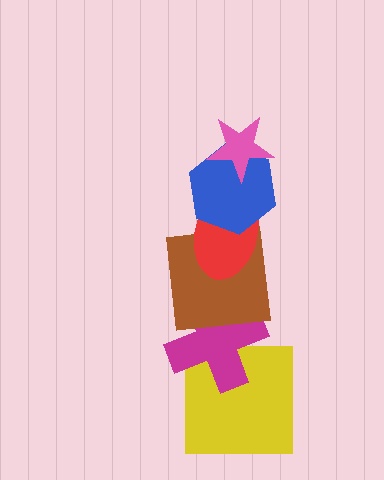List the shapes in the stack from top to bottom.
From top to bottom: the pink star, the blue hexagon, the red ellipse, the brown square, the magenta cross, the yellow square.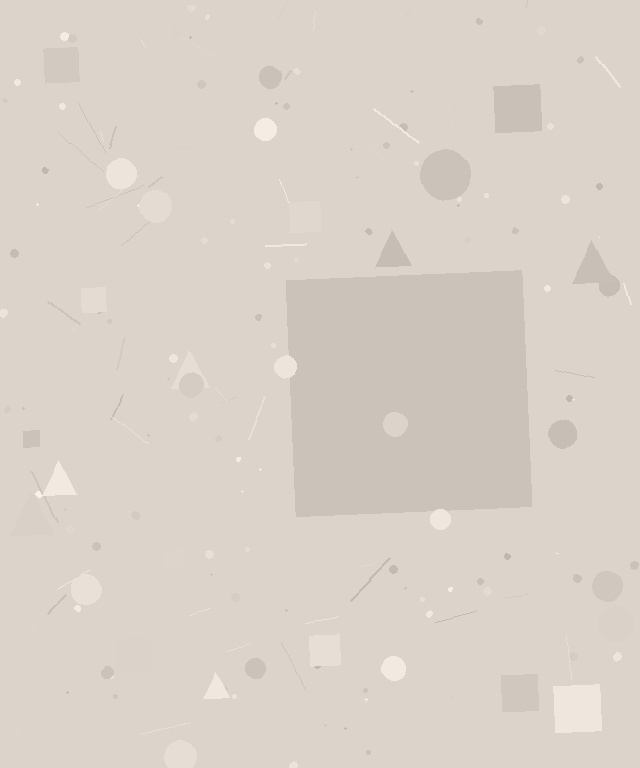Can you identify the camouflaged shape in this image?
The camouflaged shape is a square.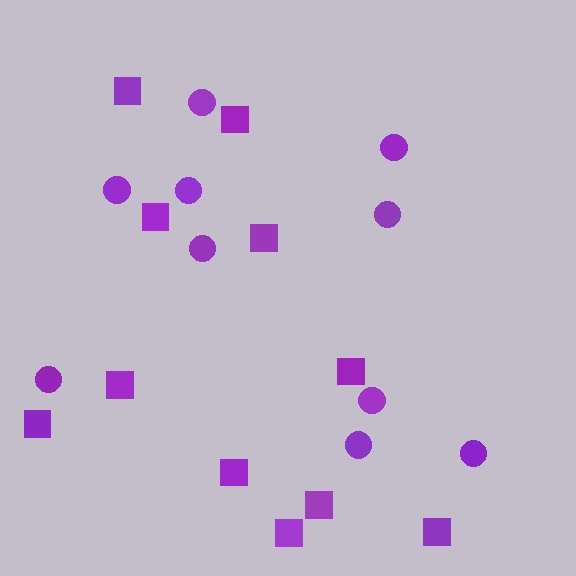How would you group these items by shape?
There are 2 groups: one group of circles (10) and one group of squares (11).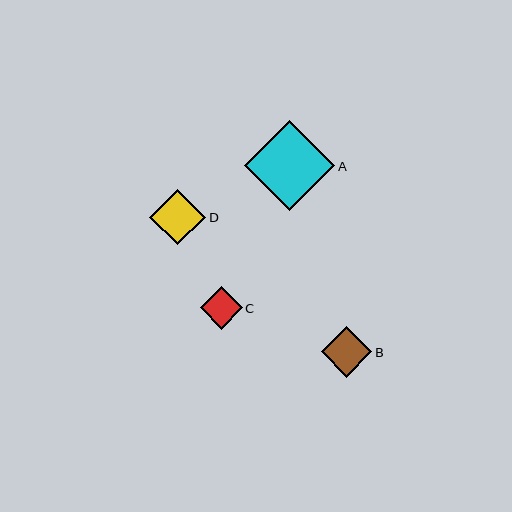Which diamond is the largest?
Diamond A is the largest with a size of approximately 90 pixels.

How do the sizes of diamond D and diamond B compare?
Diamond D and diamond B are approximately the same size.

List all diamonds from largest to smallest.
From largest to smallest: A, D, B, C.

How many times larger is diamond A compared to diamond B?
Diamond A is approximately 1.8 times the size of diamond B.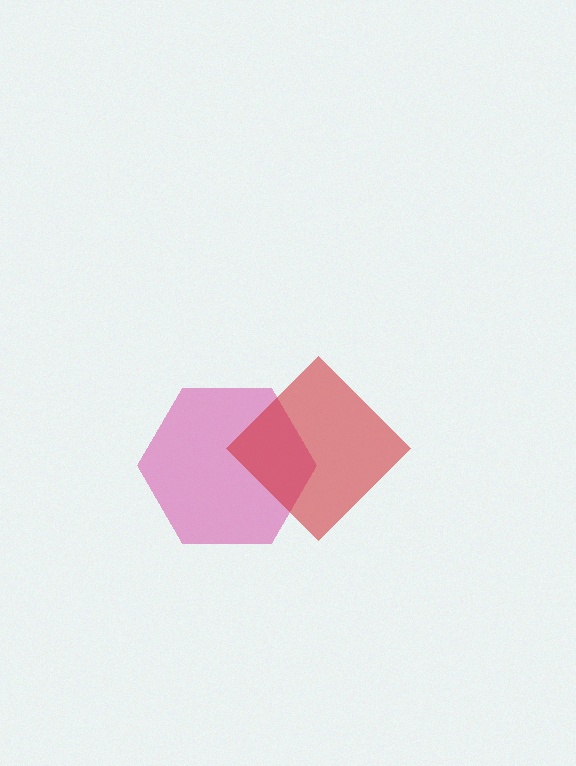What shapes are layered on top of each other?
The layered shapes are: a magenta hexagon, a red diamond.